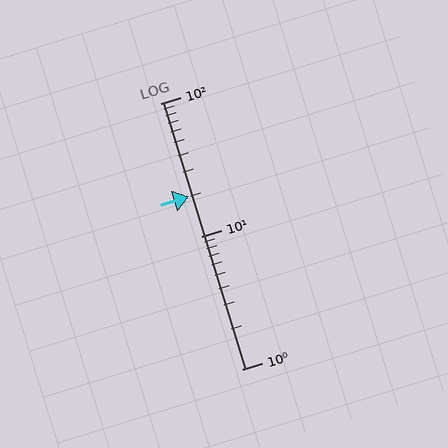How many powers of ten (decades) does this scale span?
The scale spans 2 decades, from 1 to 100.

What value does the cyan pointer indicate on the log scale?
The pointer indicates approximately 20.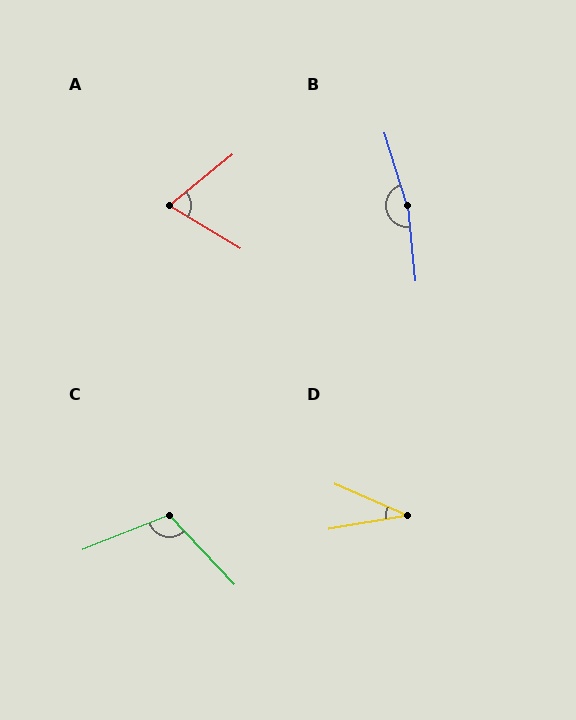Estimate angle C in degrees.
Approximately 112 degrees.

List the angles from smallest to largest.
D (33°), A (70°), C (112°), B (168°).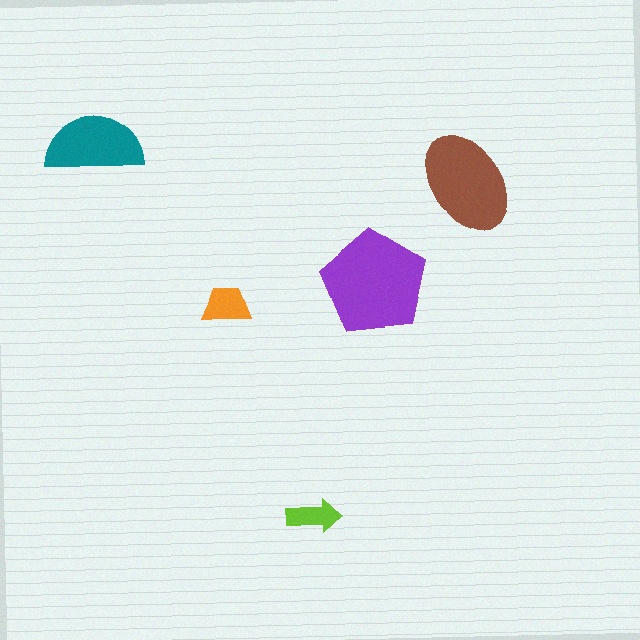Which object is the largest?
The purple pentagon.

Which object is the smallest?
The lime arrow.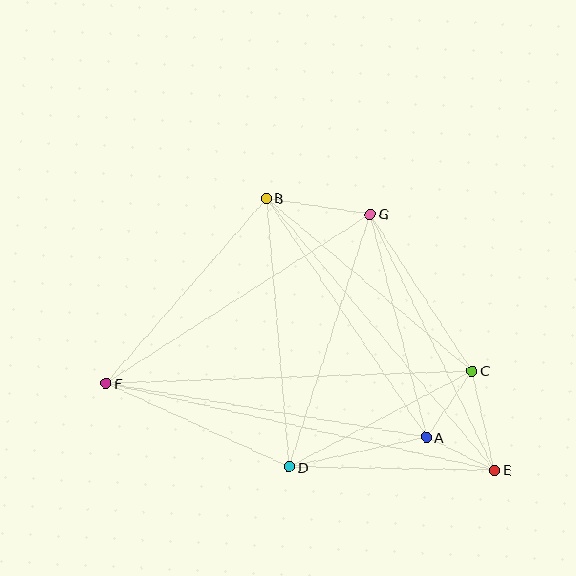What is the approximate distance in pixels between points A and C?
The distance between A and C is approximately 81 pixels.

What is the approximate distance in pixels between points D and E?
The distance between D and E is approximately 205 pixels.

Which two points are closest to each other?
Points A and E are closest to each other.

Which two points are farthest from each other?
Points E and F are farthest from each other.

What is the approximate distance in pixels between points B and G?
The distance between B and G is approximately 105 pixels.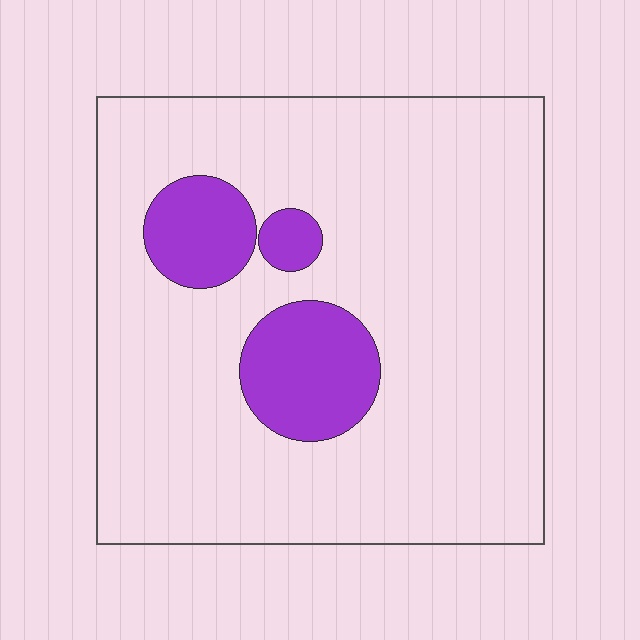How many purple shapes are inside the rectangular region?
3.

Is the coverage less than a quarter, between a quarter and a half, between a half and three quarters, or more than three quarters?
Less than a quarter.